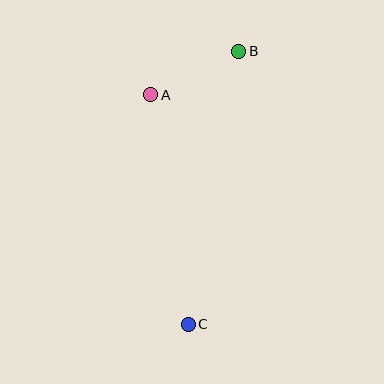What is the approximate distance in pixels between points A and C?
The distance between A and C is approximately 233 pixels.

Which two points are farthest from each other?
Points B and C are farthest from each other.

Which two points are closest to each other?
Points A and B are closest to each other.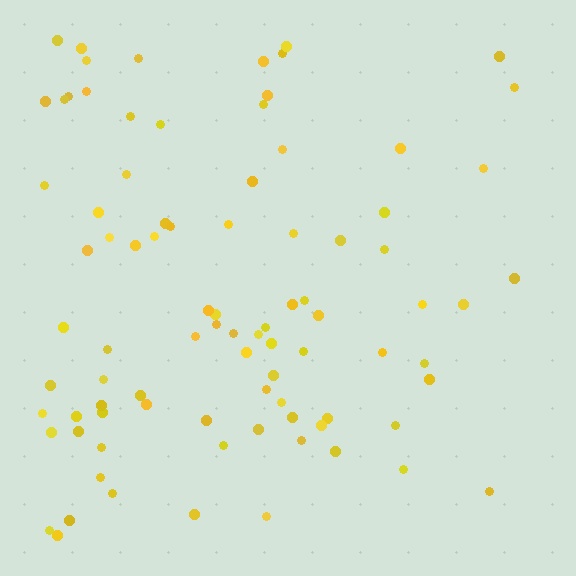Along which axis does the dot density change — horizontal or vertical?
Horizontal.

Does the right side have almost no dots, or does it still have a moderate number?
Still a moderate number, just noticeably fewer than the left.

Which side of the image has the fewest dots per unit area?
The right.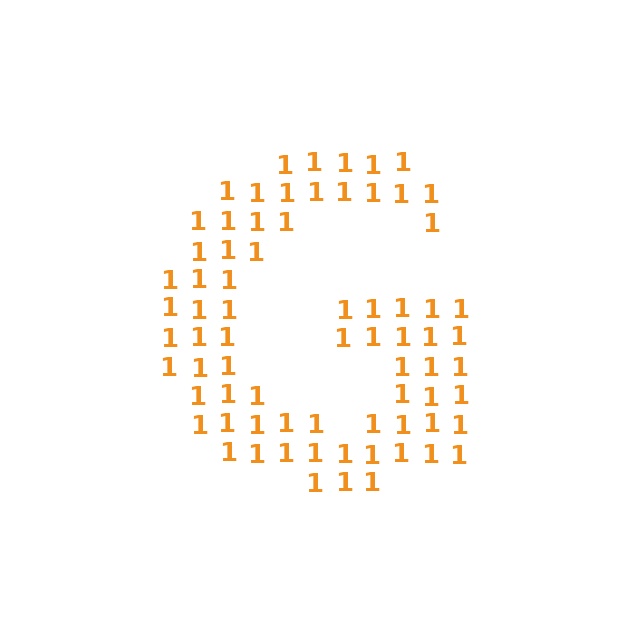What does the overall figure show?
The overall figure shows the letter G.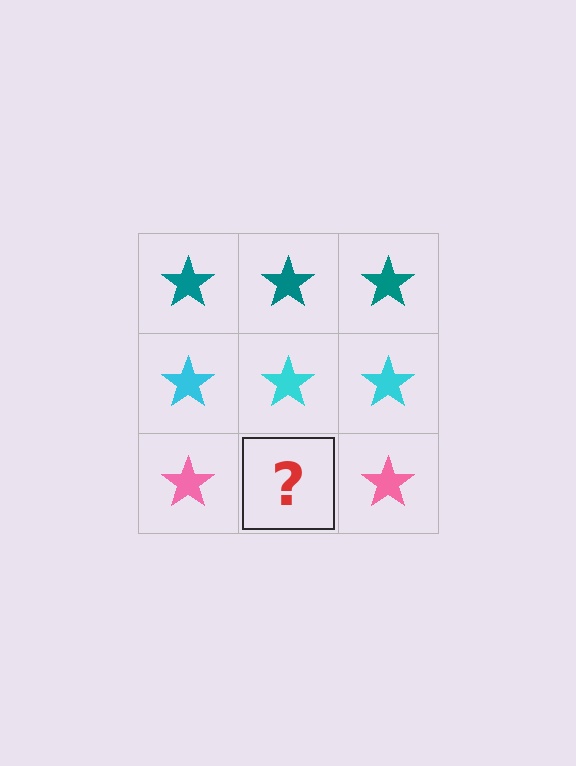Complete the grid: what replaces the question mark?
The question mark should be replaced with a pink star.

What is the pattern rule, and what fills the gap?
The rule is that each row has a consistent color. The gap should be filled with a pink star.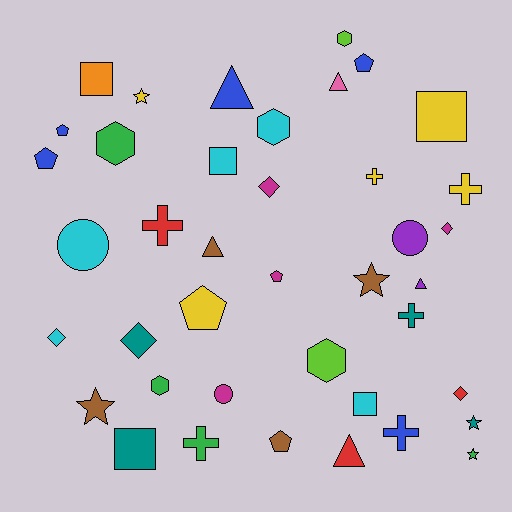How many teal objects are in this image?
There are 4 teal objects.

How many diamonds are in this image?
There are 5 diamonds.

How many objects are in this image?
There are 40 objects.